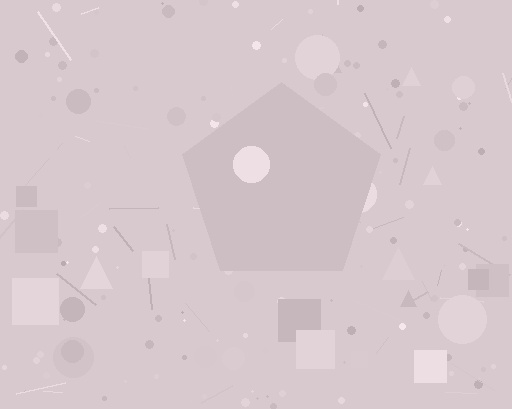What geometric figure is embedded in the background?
A pentagon is embedded in the background.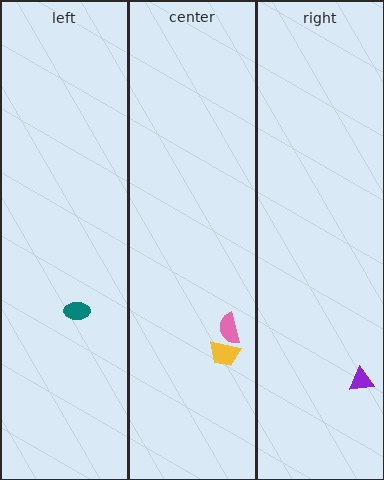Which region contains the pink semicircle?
The center region.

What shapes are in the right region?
The purple triangle.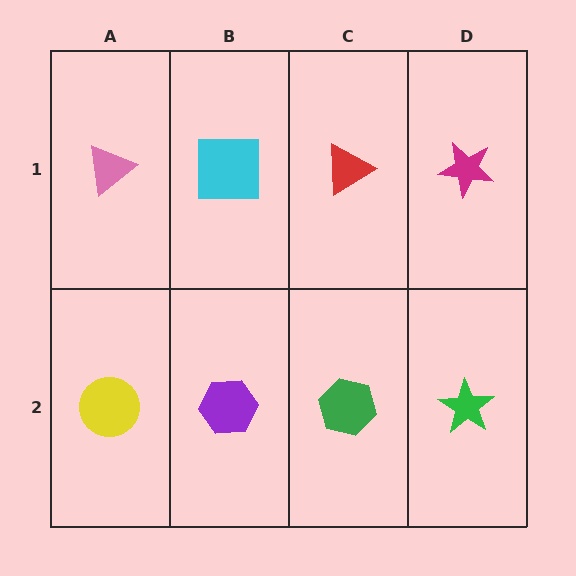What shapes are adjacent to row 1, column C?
A green hexagon (row 2, column C), a cyan square (row 1, column B), a magenta star (row 1, column D).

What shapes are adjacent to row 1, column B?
A purple hexagon (row 2, column B), a pink triangle (row 1, column A), a red triangle (row 1, column C).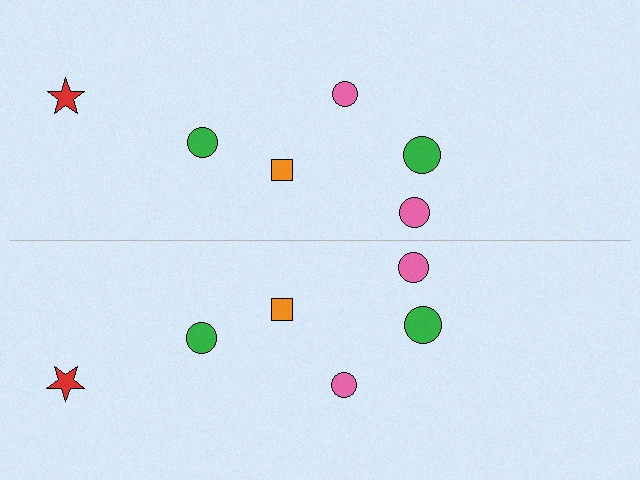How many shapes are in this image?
There are 12 shapes in this image.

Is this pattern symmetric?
Yes, this pattern has bilateral (reflection) symmetry.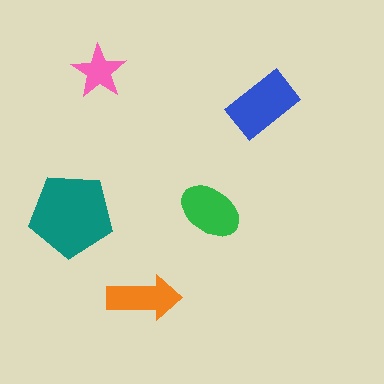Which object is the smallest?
The pink star.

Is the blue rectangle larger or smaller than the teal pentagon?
Smaller.